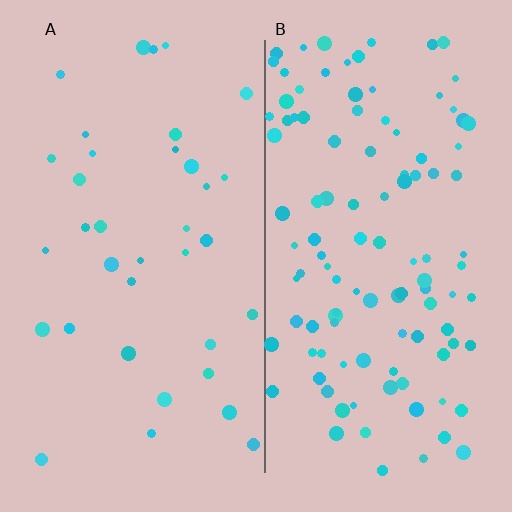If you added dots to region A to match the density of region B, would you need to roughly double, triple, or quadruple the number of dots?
Approximately triple.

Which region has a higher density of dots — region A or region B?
B (the right).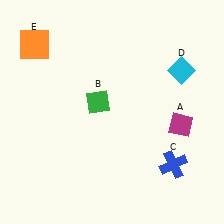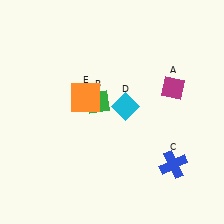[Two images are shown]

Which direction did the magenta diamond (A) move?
The magenta diamond (A) moved up.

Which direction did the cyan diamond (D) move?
The cyan diamond (D) moved left.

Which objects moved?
The objects that moved are: the magenta diamond (A), the cyan diamond (D), the orange square (E).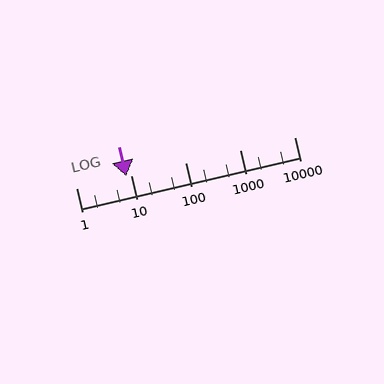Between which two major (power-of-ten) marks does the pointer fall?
The pointer is between 1 and 10.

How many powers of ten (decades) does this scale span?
The scale spans 4 decades, from 1 to 10000.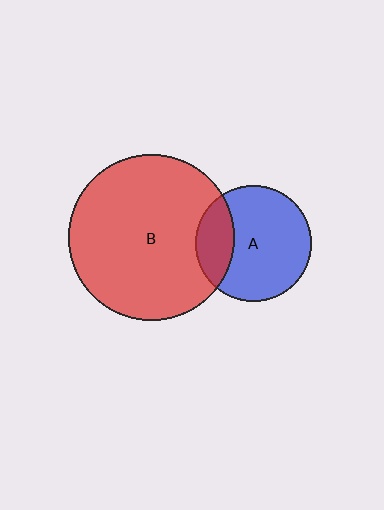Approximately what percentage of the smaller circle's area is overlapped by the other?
Approximately 25%.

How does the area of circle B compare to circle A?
Approximately 2.1 times.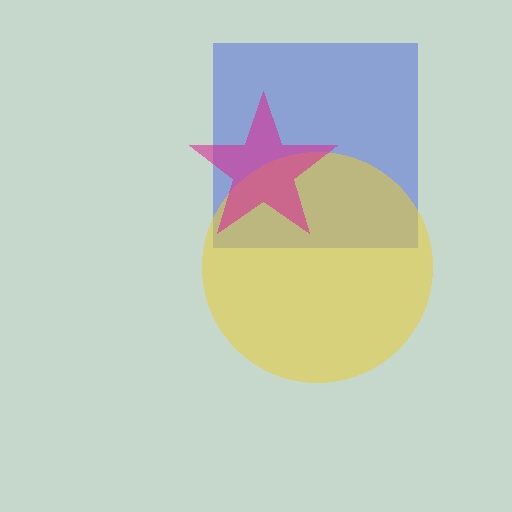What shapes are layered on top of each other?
The layered shapes are: a blue square, a yellow circle, a magenta star.